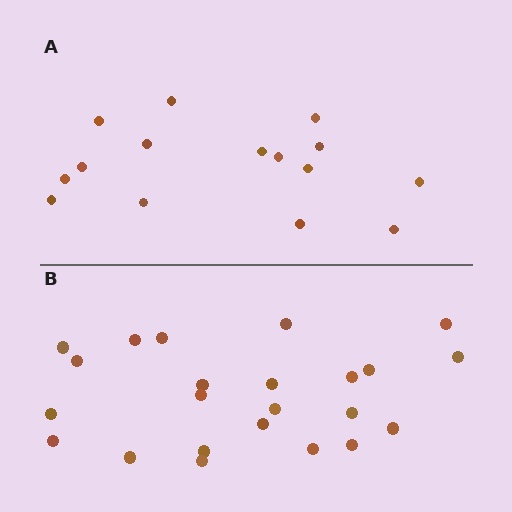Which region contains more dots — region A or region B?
Region B (the bottom region) has more dots.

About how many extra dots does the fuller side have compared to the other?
Region B has roughly 8 or so more dots than region A.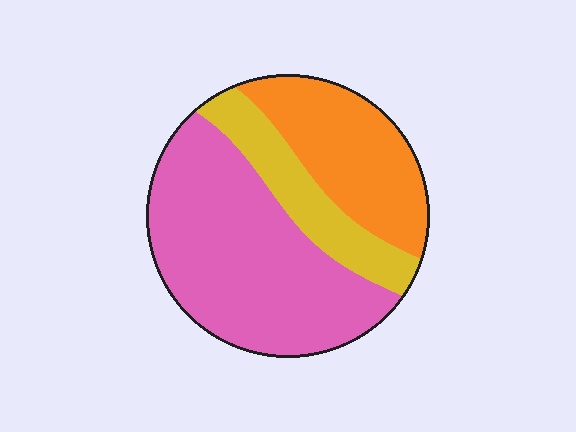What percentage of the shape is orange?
Orange covers 28% of the shape.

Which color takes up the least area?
Yellow, at roughly 20%.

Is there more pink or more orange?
Pink.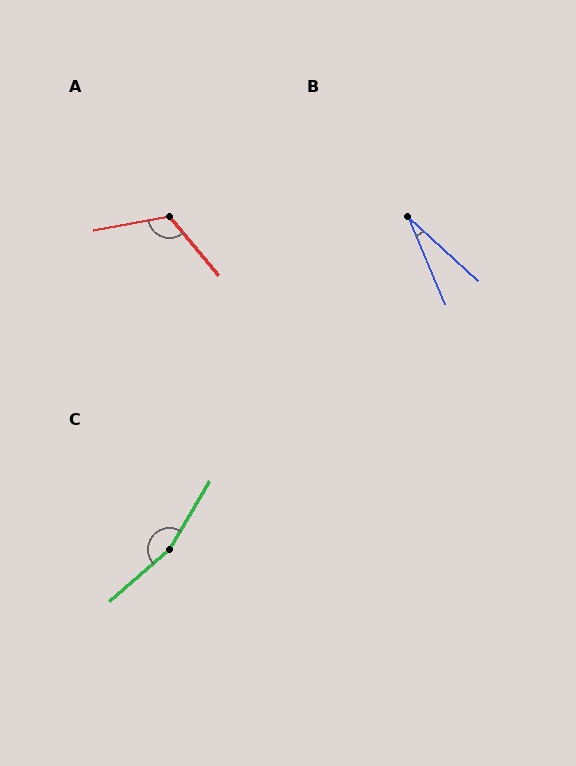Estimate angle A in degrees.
Approximately 120 degrees.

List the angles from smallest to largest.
B (25°), A (120°), C (162°).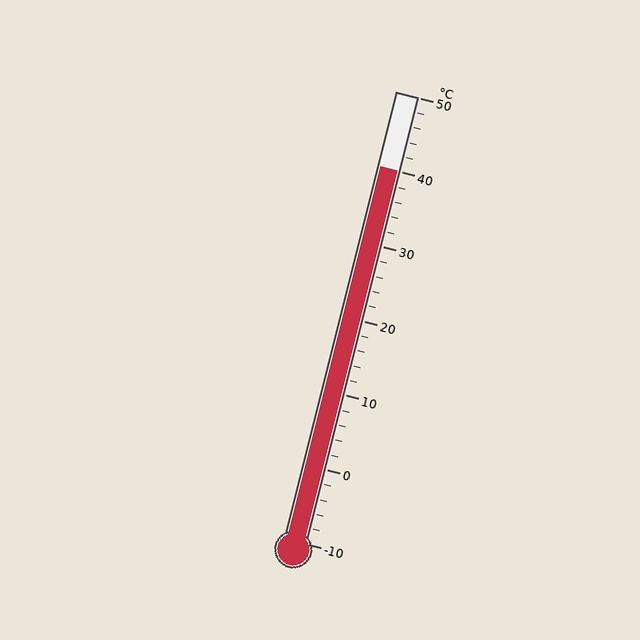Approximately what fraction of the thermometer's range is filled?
The thermometer is filled to approximately 85% of its range.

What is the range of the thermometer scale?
The thermometer scale ranges from -10°C to 50°C.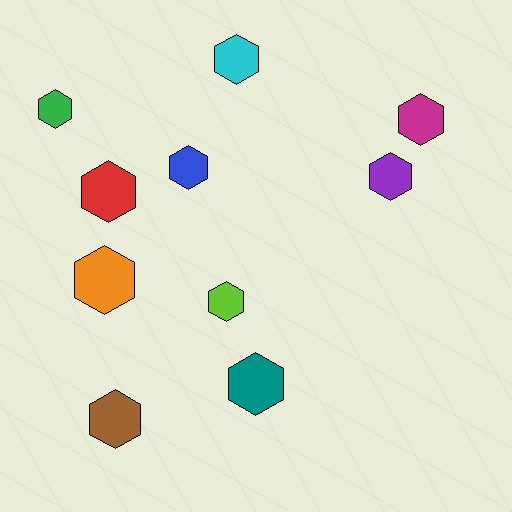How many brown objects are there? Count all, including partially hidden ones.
There is 1 brown object.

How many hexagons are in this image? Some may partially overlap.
There are 10 hexagons.